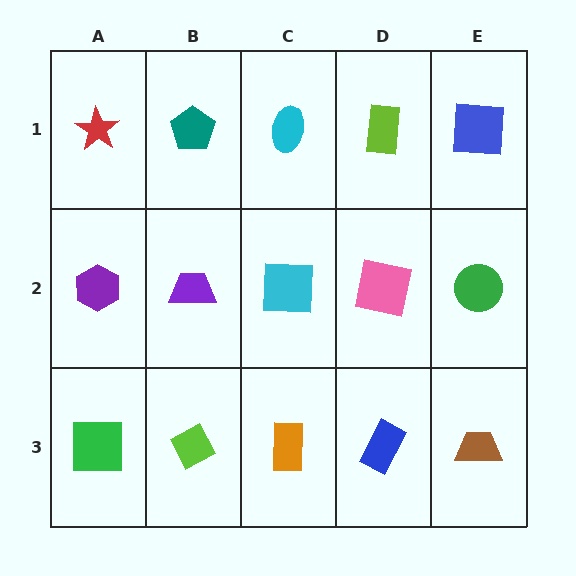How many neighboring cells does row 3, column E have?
2.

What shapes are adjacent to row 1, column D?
A pink square (row 2, column D), a cyan ellipse (row 1, column C), a blue square (row 1, column E).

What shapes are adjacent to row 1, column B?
A purple trapezoid (row 2, column B), a red star (row 1, column A), a cyan ellipse (row 1, column C).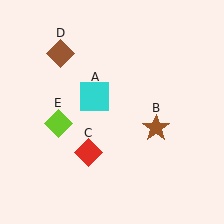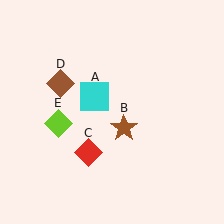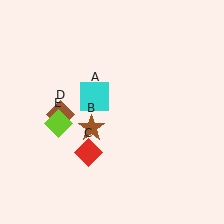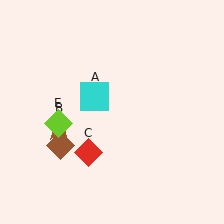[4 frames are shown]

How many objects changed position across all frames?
2 objects changed position: brown star (object B), brown diamond (object D).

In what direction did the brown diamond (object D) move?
The brown diamond (object D) moved down.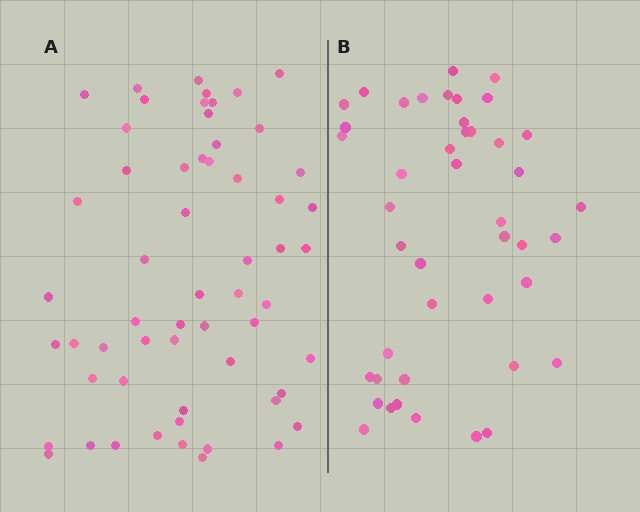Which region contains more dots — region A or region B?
Region A (the left region) has more dots.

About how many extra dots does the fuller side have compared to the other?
Region A has approximately 15 more dots than region B.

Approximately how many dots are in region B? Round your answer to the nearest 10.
About 40 dots. (The exact count is 44, which rounds to 40.)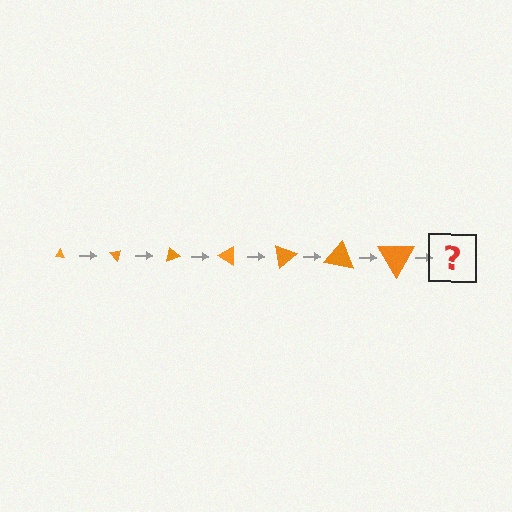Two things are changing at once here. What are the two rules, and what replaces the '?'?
The two rules are that the triangle grows larger each step and it rotates 50 degrees each step. The '?' should be a triangle, larger than the previous one and rotated 350 degrees from the start.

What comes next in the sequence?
The next element should be a triangle, larger than the previous one and rotated 350 degrees from the start.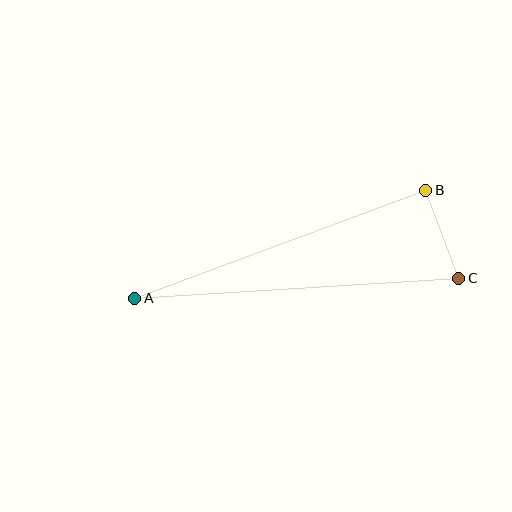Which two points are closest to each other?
Points B and C are closest to each other.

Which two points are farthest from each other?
Points A and C are farthest from each other.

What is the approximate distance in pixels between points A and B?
The distance between A and B is approximately 310 pixels.